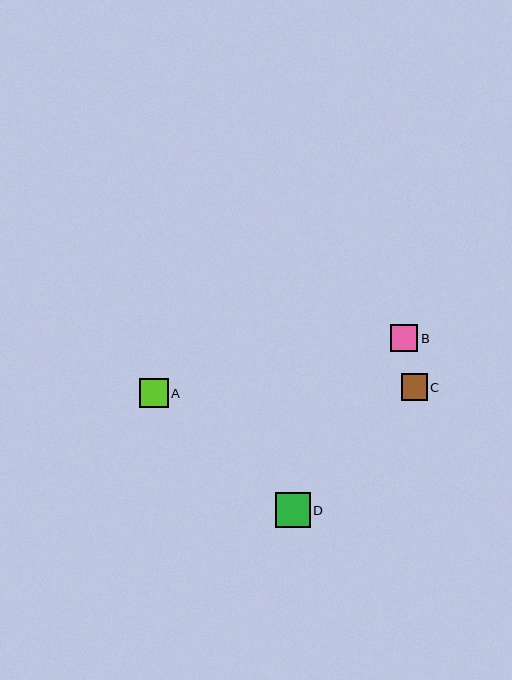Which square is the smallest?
Square C is the smallest with a size of approximately 26 pixels.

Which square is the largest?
Square D is the largest with a size of approximately 35 pixels.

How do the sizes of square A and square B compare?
Square A and square B are approximately the same size.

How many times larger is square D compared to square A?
Square D is approximately 1.2 times the size of square A.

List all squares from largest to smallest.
From largest to smallest: D, A, B, C.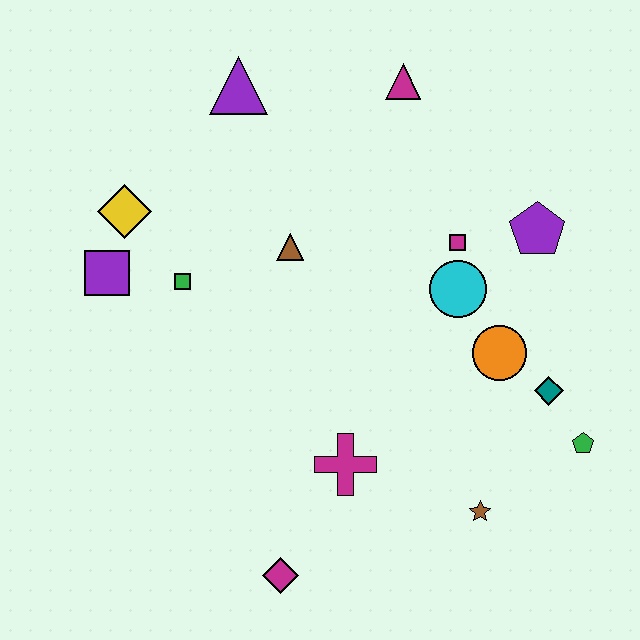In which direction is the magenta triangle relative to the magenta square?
The magenta triangle is above the magenta square.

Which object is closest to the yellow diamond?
The purple square is closest to the yellow diamond.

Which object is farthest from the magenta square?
The magenta diamond is farthest from the magenta square.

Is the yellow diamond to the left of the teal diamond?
Yes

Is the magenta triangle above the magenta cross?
Yes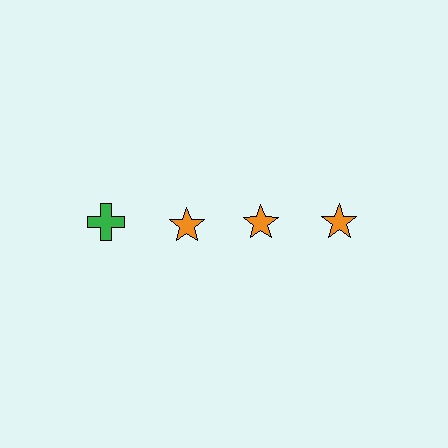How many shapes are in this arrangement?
There are 4 shapes arranged in a grid pattern.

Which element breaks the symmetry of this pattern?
The green cross in the top row, leftmost column breaks the symmetry. All other shapes are orange stars.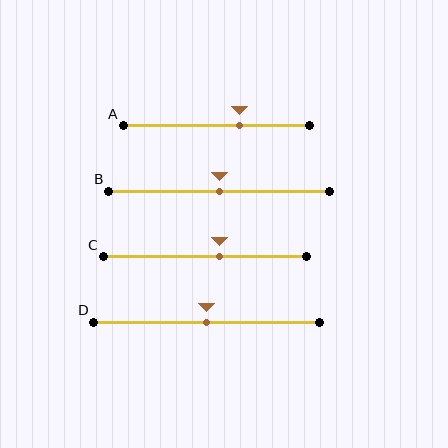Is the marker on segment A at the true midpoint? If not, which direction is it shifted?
No, the marker on segment A is shifted to the right by about 12% of the segment length.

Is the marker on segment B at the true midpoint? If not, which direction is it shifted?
Yes, the marker on segment B is at the true midpoint.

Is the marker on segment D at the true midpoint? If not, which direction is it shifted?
Yes, the marker on segment D is at the true midpoint.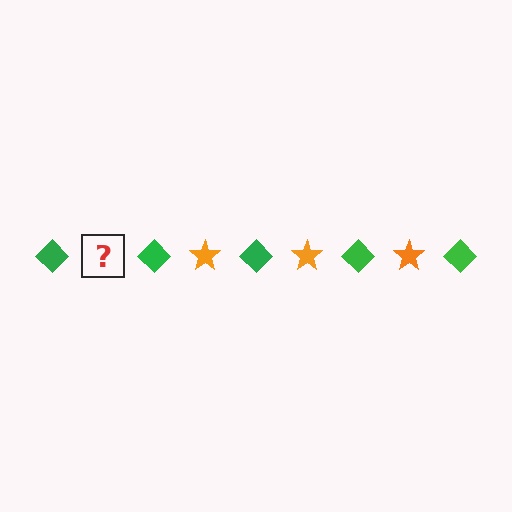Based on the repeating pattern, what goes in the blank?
The blank should be an orange star.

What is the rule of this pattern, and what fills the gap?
The rule is that the pattern alternates between green diamond and orange star. The gap should be filled with an orange star.